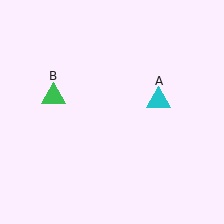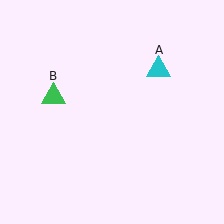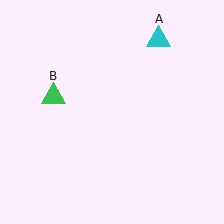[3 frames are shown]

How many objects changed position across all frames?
1 object changed position: cyan triangle (object A).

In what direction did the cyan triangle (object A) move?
The cyan triangle (object A) moved up.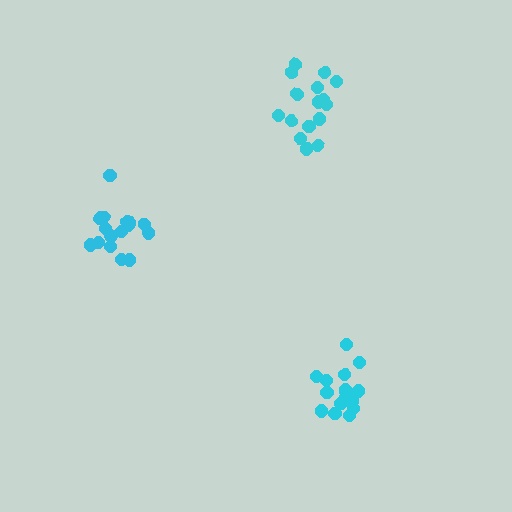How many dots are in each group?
Group 1: 16 dots, Group 2: 16 dots, Group 3: 16 dots (48 total).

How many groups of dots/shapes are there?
There are 3 groups.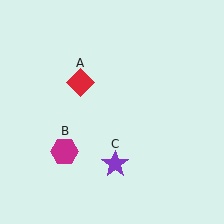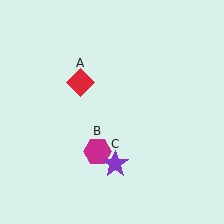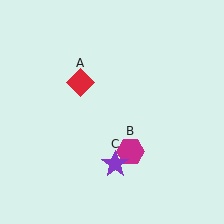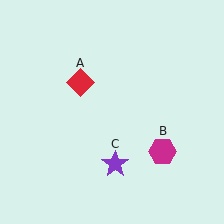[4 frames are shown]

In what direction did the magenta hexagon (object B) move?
The magenta hexagon (object B) moved right.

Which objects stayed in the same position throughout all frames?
Red diamond (object A) and purple star (object C) remained stationary.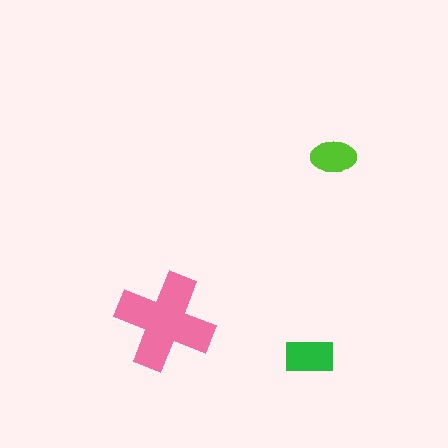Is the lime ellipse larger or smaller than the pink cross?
Smaller.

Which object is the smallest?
The lime ellipse.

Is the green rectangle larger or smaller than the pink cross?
Smaller.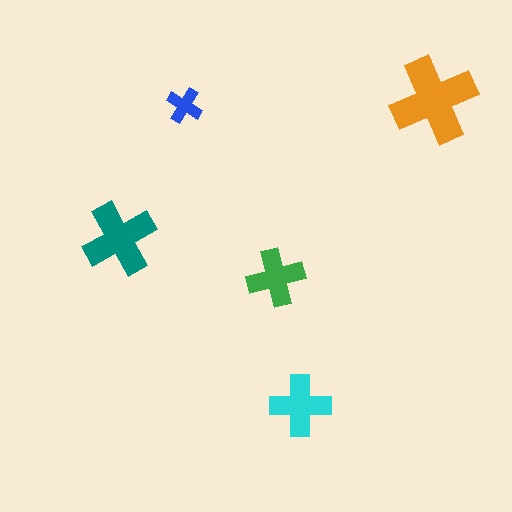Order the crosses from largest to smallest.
the orange one, the teal one, the cyan one, the green one, the blue one.